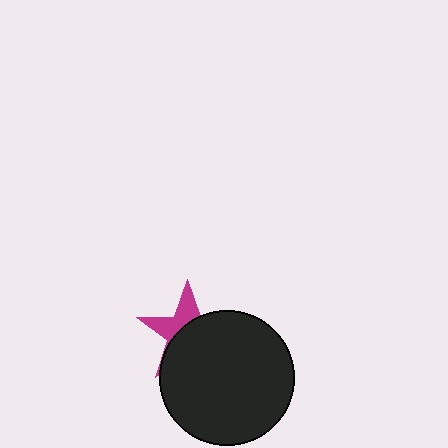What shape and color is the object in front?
The object in front is a black circle.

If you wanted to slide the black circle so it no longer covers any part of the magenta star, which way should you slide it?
Slide it toward the lower-right — that is the most direct way to separate the two shapes.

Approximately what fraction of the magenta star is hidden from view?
Roughly 63% of the magenta star is hidden behind the black circle.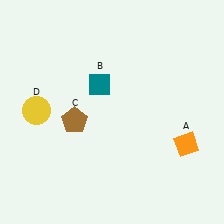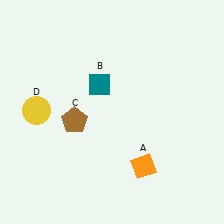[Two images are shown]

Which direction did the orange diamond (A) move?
The orange diamond (A) moved left.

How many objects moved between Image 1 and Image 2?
1 object moved between the two images.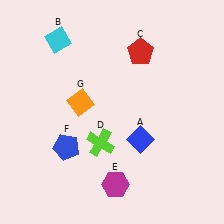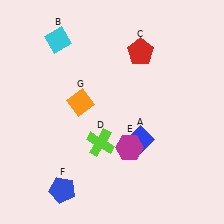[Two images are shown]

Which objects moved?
The objects that moved are: the magenta hexagon (E), the blue pentagon (F).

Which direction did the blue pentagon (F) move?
The blue pentagon (F) moved down.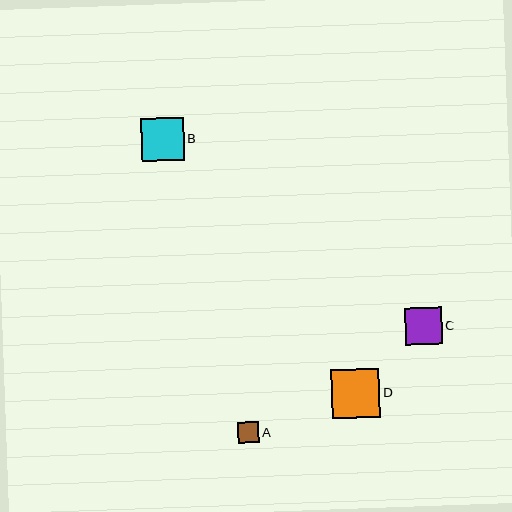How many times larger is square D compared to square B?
Square D is approximately 1.1 times the size of square B.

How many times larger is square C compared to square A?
Square C is approximately 1.8 times the size of square A.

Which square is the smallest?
Square A is the smallest with a size of approximately 21 pixels.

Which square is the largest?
Square D is the largest with a size of approximately 48 pixels.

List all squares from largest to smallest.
From largest to smallest: D, B, C, A.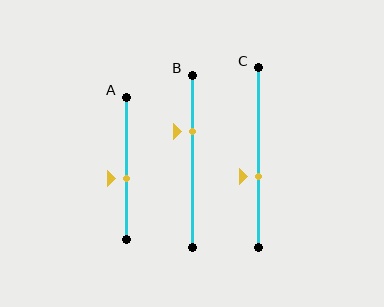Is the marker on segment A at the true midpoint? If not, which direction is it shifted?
No, the marker on segment A is shifted downward by about 7% of the segment length.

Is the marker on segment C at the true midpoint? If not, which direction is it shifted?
No, the marker on segment C is shifted downward by about 11% of the segment length.